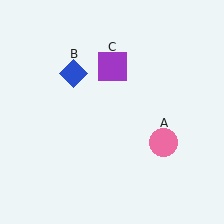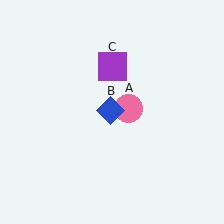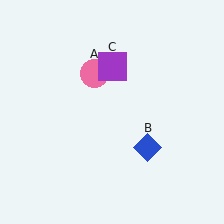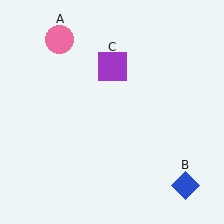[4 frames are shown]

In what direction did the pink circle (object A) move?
The pink circle (object A) moved up and to the left.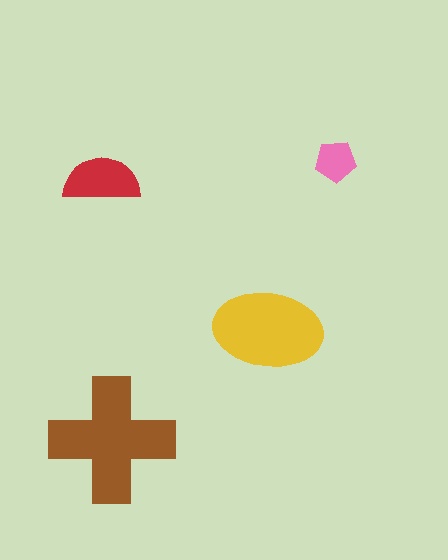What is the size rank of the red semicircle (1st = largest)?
3rd.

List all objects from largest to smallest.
The brown cross, the yellow ellipse, the red semicircle, the pink pentagon.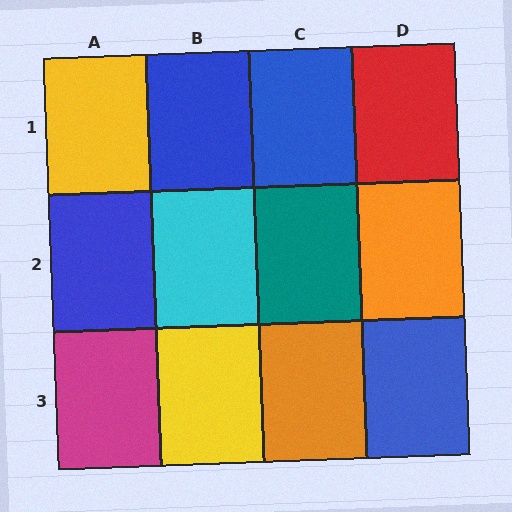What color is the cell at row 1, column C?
Blue.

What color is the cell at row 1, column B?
Blue.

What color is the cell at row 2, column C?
Teal.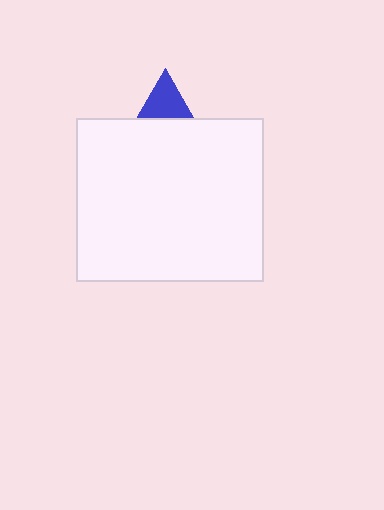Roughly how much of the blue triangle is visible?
A small part of it is visible (roughly 37%).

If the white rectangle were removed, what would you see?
You would see the complete blue triangle.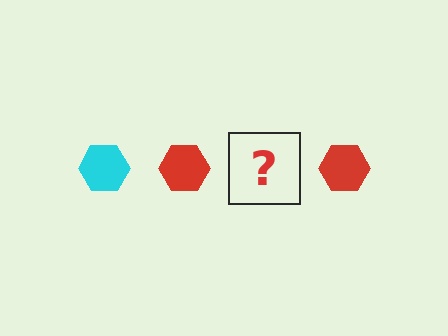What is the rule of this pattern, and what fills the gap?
The rule is that the pattern cycles through cyan, red hexagons. The gap should be filled with a cyan hexagon.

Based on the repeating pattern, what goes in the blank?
The blank should be a cyan hexagon.